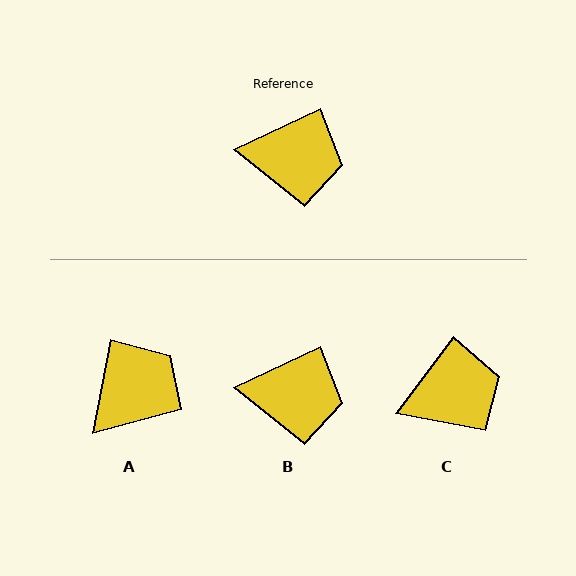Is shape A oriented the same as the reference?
No, it is off by about 54 degrees.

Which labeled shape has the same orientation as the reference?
B.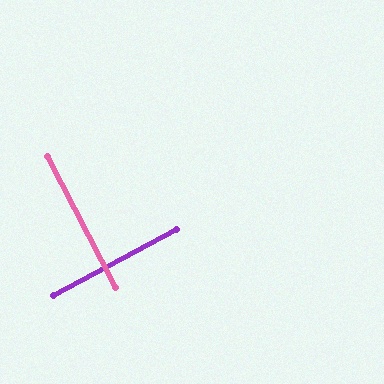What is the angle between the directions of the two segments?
Approximately 89 degrees.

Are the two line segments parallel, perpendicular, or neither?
Perpendicular — they meet at approximately 89°.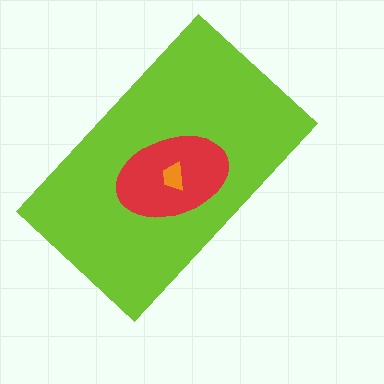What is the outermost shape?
The lime rectangle.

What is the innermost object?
The orange trapezoid.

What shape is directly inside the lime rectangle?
The red ellipse.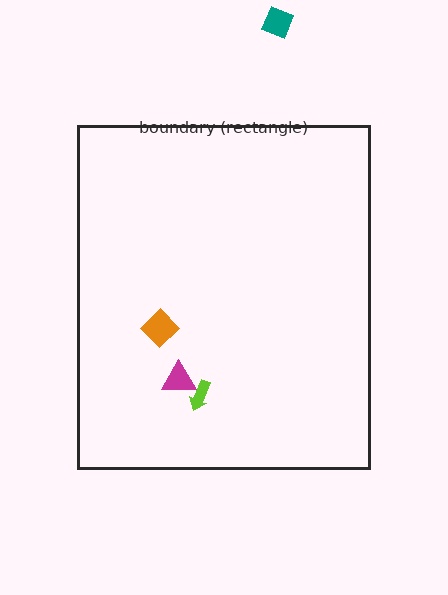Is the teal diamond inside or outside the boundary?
Outside.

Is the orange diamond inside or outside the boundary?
Inside.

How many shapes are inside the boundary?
3 inside, 1 outside.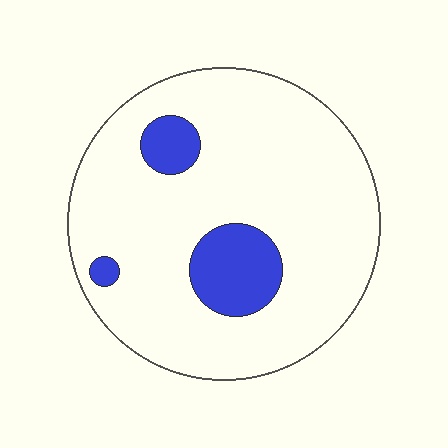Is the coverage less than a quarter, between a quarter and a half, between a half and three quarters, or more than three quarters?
Less than a quarter.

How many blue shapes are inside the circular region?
3.